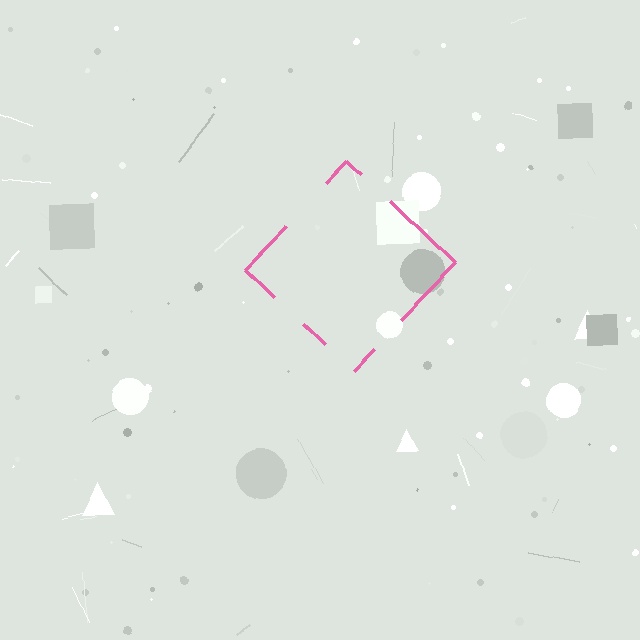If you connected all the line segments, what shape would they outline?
They would outline a diamond.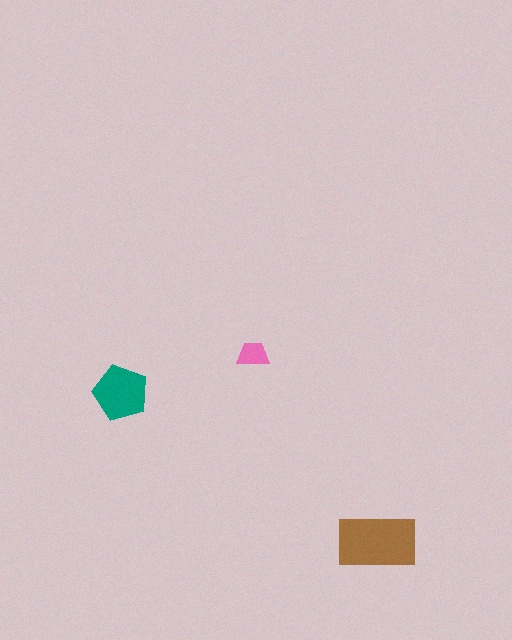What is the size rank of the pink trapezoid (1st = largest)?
3rd.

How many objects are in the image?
There are 3 objects in the image.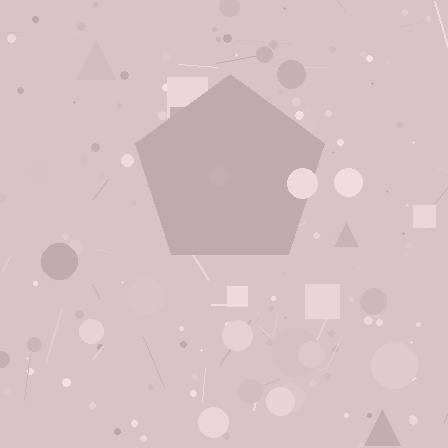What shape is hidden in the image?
A pentagon is hidden in the image.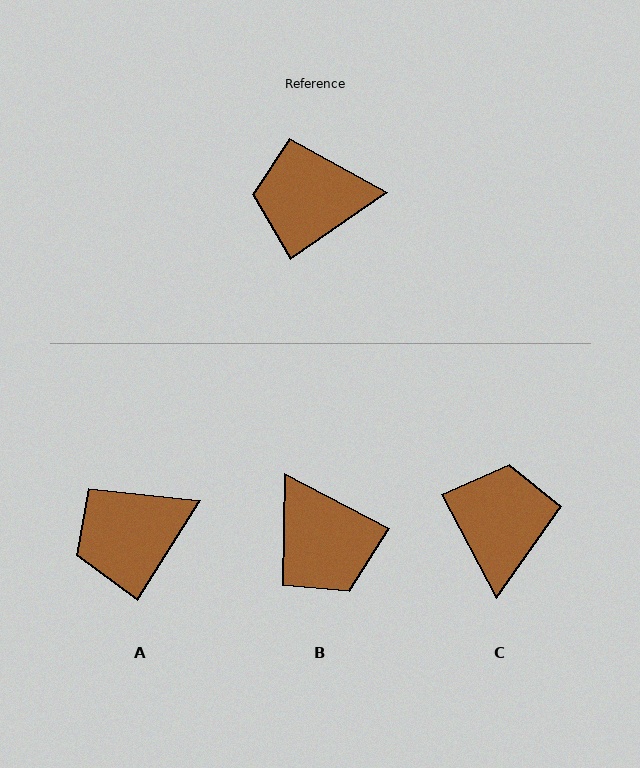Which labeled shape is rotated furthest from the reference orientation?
B, about 118 degrees away.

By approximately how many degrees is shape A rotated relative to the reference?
Approximately 23 degrees counter-clockwise.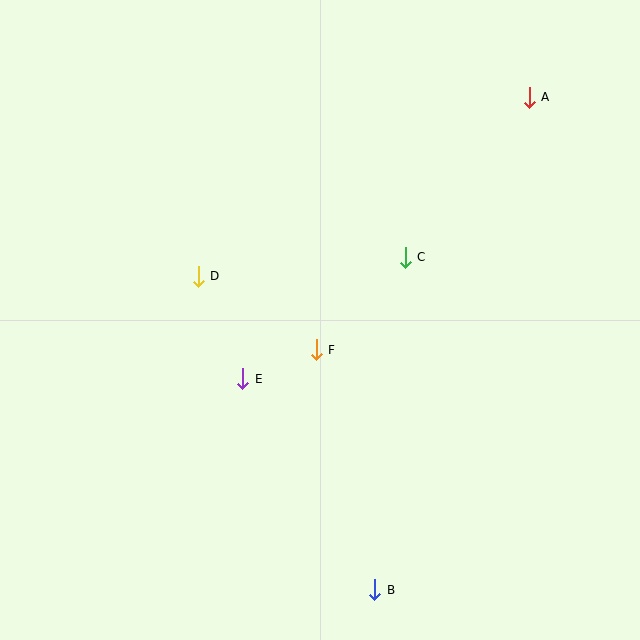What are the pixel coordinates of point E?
Point E is at (243, 379).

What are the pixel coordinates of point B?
Point B is at (375, 590).